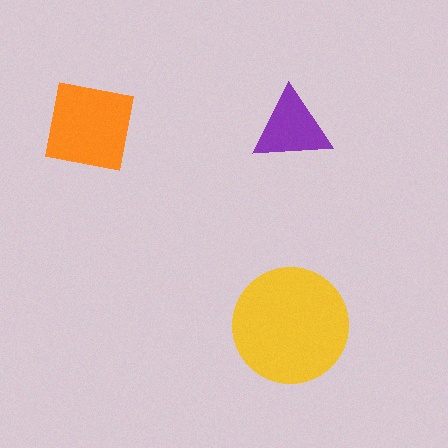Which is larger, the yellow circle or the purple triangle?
The yellow circle.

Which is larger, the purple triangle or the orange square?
The orange square.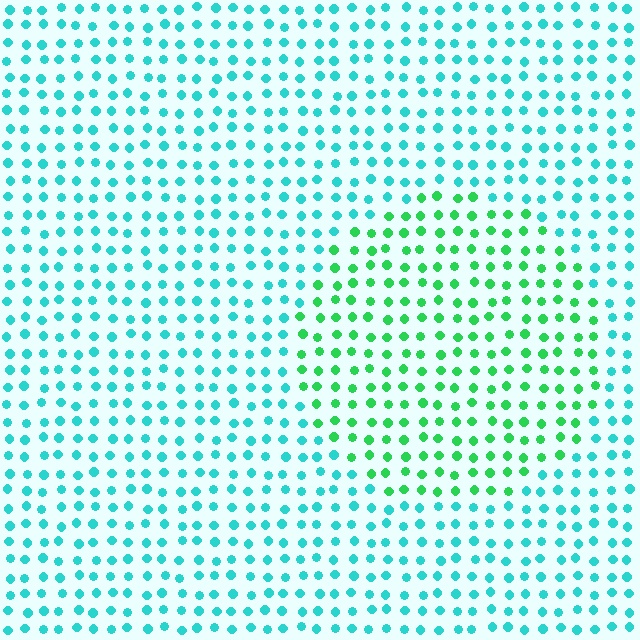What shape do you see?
I see a circle.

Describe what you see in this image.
The image is filled with small cyan elements in a uniform arrangement. A circle-shaped region is visible where the elements are tinted to a slightly different hue, forming a subtle color boundary.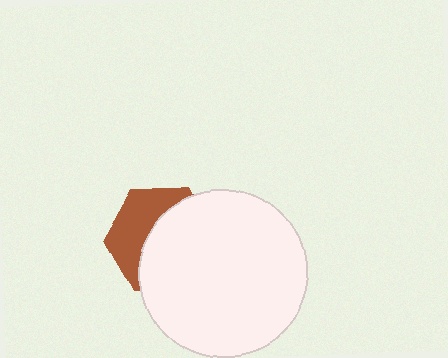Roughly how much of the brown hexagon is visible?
A small part of it is visible (roughly 41%).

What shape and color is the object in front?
The object in front is a white circle.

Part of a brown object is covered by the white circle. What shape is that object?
It is a hexagon.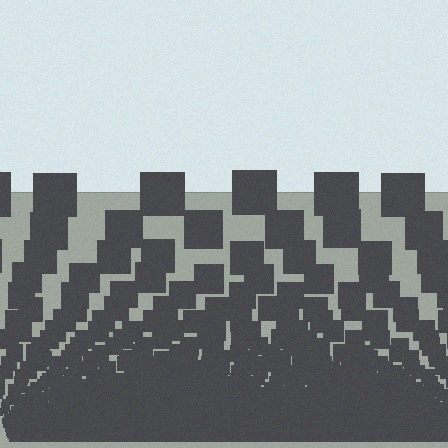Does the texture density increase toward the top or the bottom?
Density increases toward the bottom.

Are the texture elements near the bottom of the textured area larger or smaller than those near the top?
Smaller. The gradient is inverted — elements near the bottom are smaller and denser.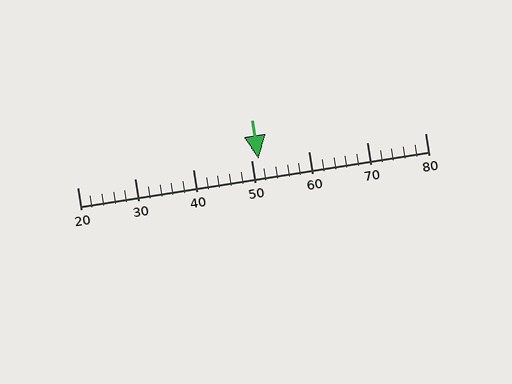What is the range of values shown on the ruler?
The ruler shows values from 20 to 80.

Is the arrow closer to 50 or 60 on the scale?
The arrow is closer to 50.